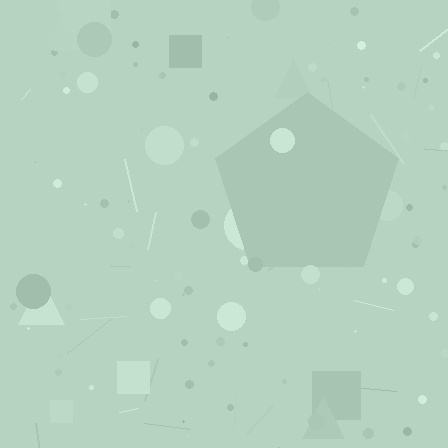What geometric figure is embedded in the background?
A pentagon is embedded in the background.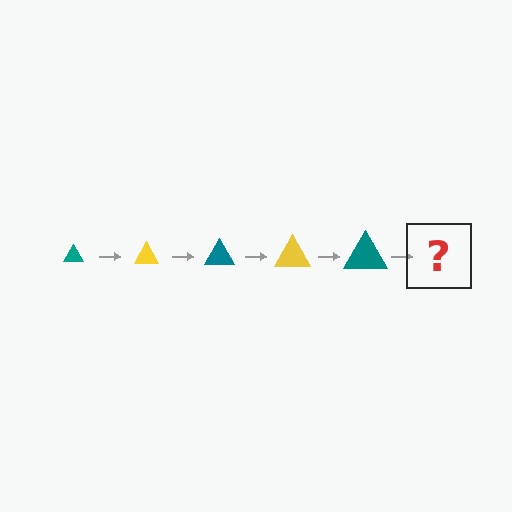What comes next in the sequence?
The next element should be a yellow triangle, larger than the previous one.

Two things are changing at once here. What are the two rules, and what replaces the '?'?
The two rules are that the triangle grows larger each step and the color cycles through teal and yellow. The '?' should be a yellow triangle, larger than the previous one.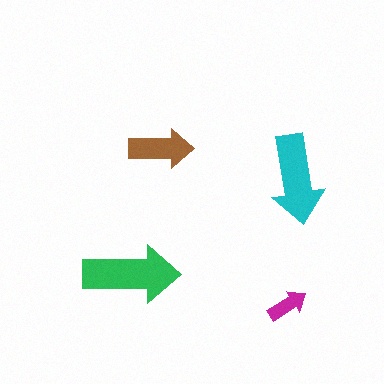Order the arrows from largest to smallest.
the green one, the cyan one, the brown one, the magenta one.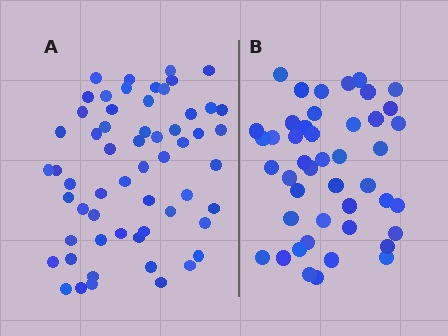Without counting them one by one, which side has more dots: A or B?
Region A (the left region) has more dots.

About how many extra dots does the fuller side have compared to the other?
Region A has approximately 15 more dots than region B.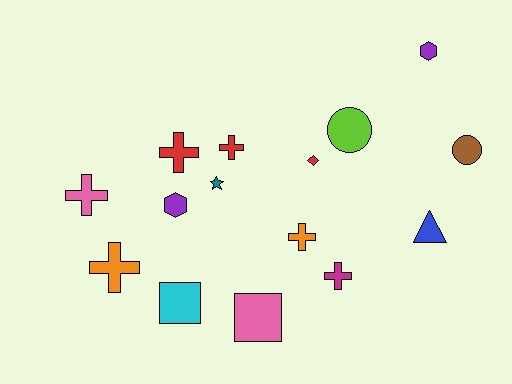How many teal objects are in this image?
There is 1 teal object.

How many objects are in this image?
There are 15 objects.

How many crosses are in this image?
There are 6 crosses.